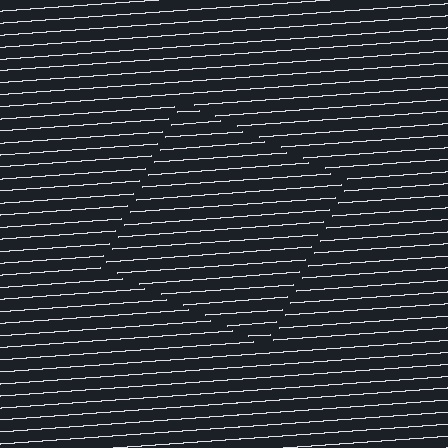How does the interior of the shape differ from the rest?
The interior of the shape contains the same grating, shifted by half a period — the contour is defined by the phase discontinuity where line-ends from the inner and outer gratings abut.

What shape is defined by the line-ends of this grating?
An illusory square. The interior of the shape contains the same grating, shifted by half a period — the contour is defined by the phase discontinuity where line-ends from the inner and outer gratings abut.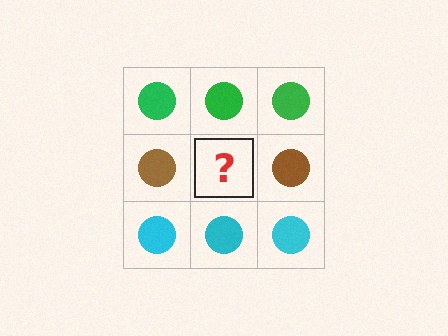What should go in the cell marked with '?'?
The missing cell should contain a brown circle.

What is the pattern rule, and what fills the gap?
The rule is that each row has a consistent color. The gap should be filled with a brown circle.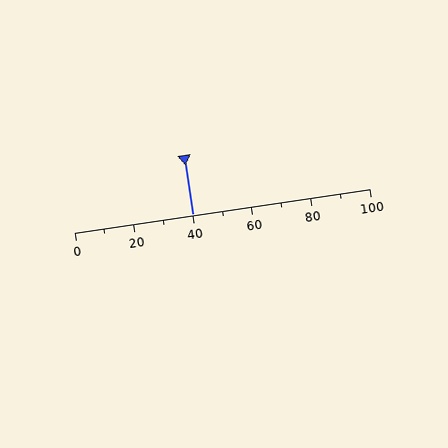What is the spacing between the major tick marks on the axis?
The major ticks are spaced 20 apart.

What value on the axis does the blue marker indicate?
The marker indicates approximately 40.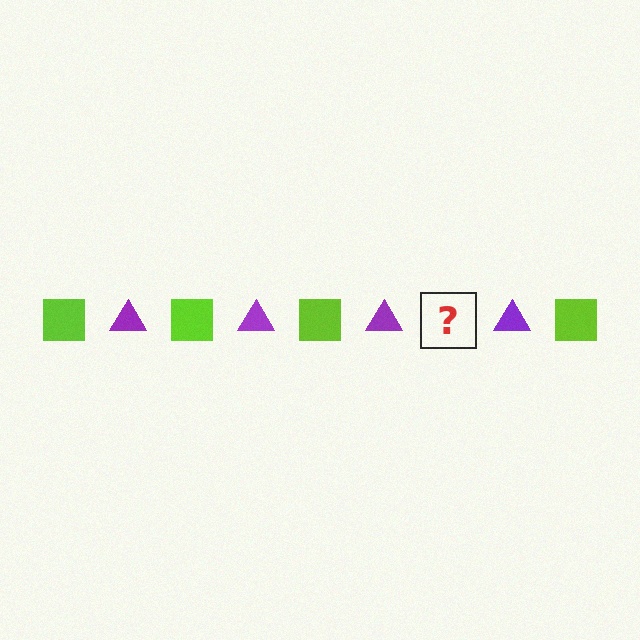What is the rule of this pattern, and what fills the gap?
The rule is that the pattern alternates between lime square and purple triangle. The gap should be filled with a lime square.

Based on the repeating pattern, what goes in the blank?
The blank should be a lime square.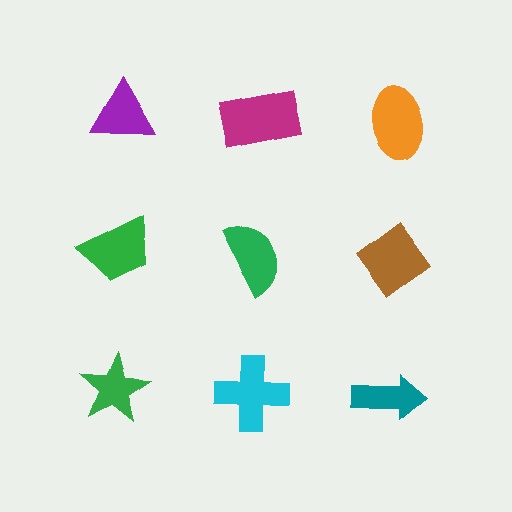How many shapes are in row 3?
3 shapes.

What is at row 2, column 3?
A brown diamond.